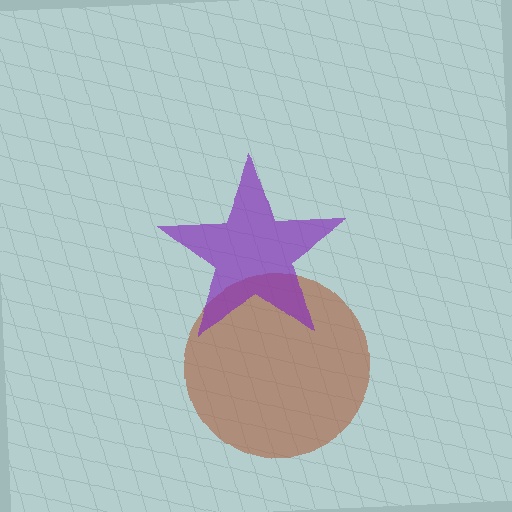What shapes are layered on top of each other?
The layered shapes are: a brown circle, a purple star.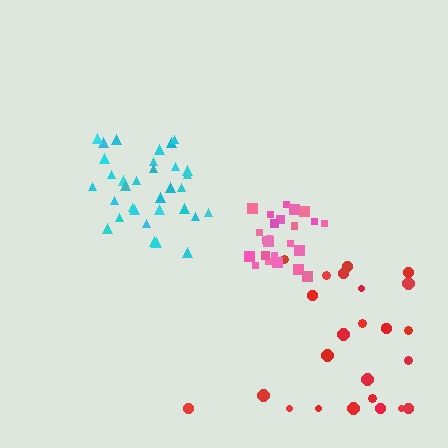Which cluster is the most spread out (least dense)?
Red.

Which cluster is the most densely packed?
Pink.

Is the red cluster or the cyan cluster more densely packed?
Cyan.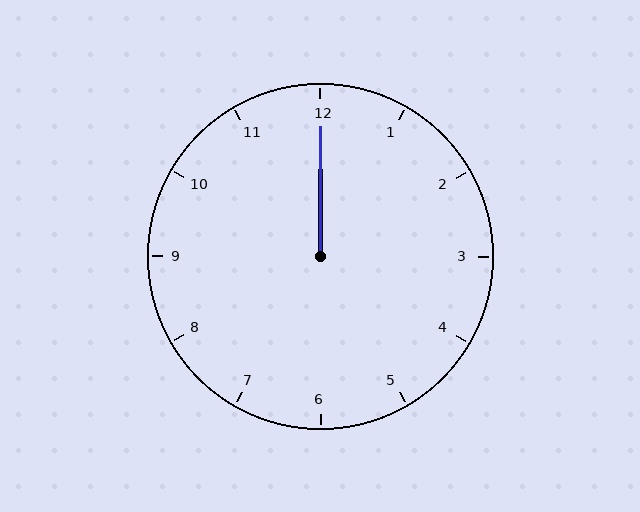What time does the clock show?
12:00.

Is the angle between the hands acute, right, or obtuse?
It is acute.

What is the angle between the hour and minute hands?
Approximately 0 degrees.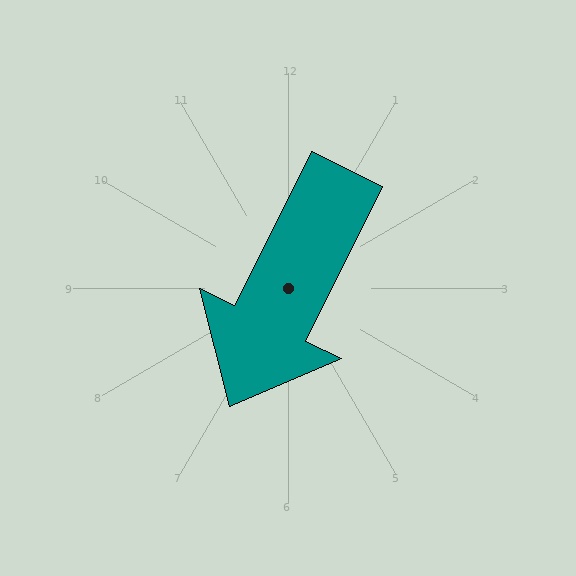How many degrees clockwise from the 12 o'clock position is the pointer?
Approximately 206 degrees.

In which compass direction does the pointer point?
Southwest.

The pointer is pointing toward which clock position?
Roughly 7 o'clock.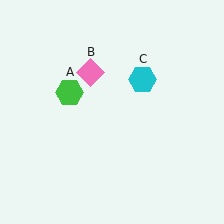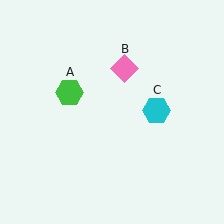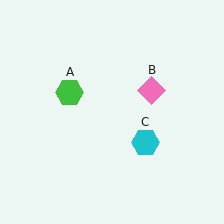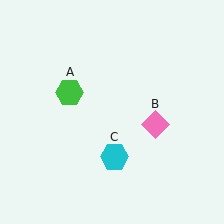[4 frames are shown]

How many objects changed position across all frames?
2 objects changed position: pink diamond (object B), cyan hexagon (object C).